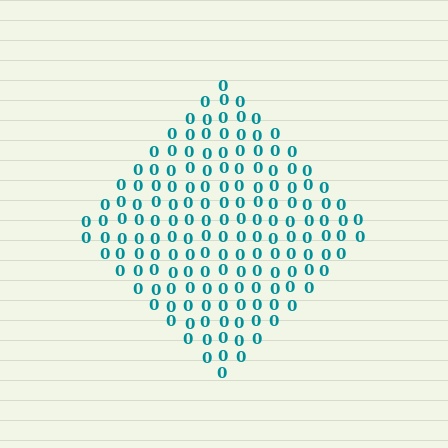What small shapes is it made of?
It is made of small digit 0's.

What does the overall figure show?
The overall figure shows a diamond.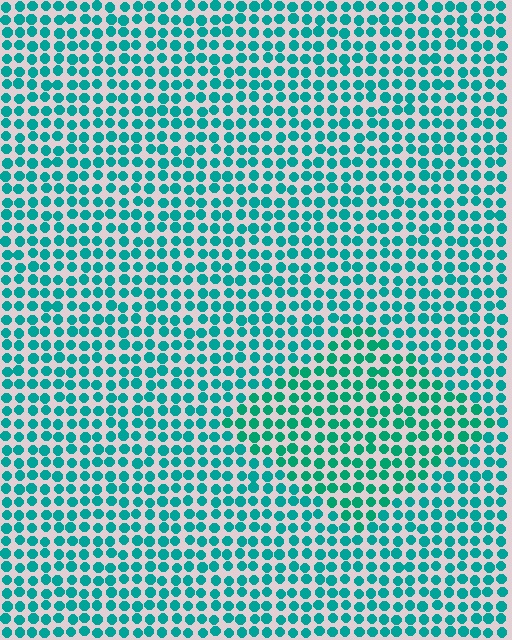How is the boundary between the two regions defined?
The boundary is defined purely by a slight shift in hue (about 16 degrees). Spacing, size, and orientation are identical on both sides.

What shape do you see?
I see a diamond.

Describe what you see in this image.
The image is filled with small teal elements in a uniform arrangement. A diamond-shaped region is visible where the elements are tinted to a slightly different hue, forming a subtle color boundary.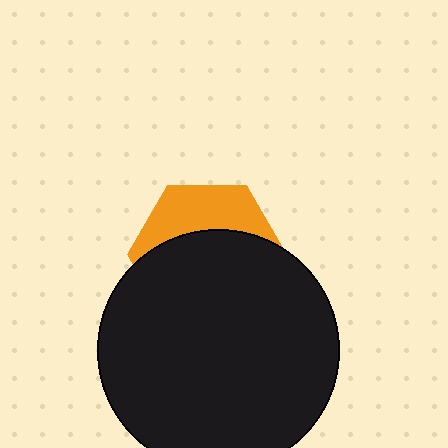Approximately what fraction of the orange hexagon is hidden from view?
Roughly 65% of the orange hexagon is hidden behind the black circle.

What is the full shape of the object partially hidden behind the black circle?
The partially hidden object is an orange hexagon.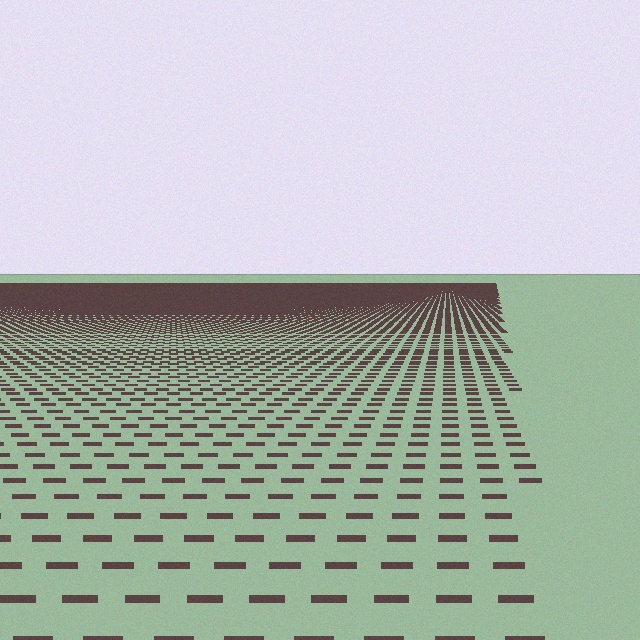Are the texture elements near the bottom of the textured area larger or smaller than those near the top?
Larger. Near the bottom, elements are closer to the viewer and appear at a bigger on-screen size.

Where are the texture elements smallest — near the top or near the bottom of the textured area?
Near the top.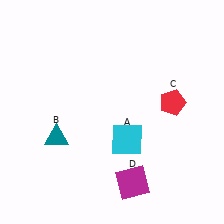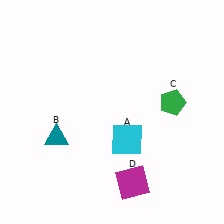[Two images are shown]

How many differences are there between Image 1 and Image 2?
There is 1 difference between the two images.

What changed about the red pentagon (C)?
In Image 1, C is red. In Image 2, it changed to green.